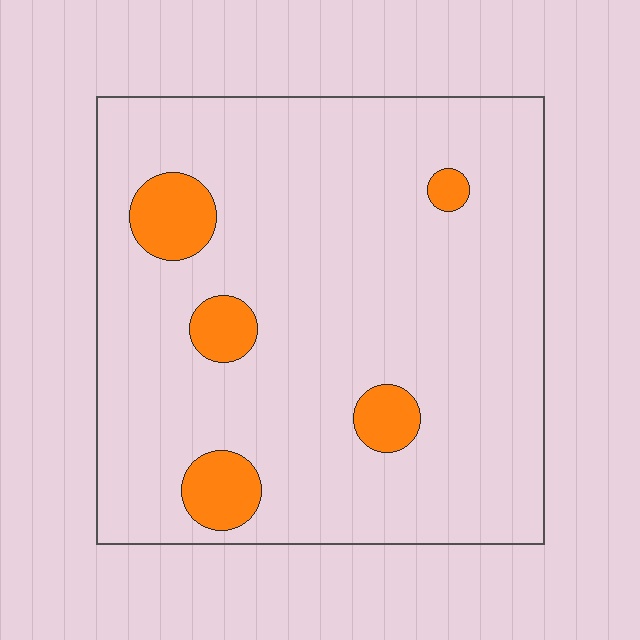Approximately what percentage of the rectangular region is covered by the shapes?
Approximately 10%.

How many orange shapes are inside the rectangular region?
5.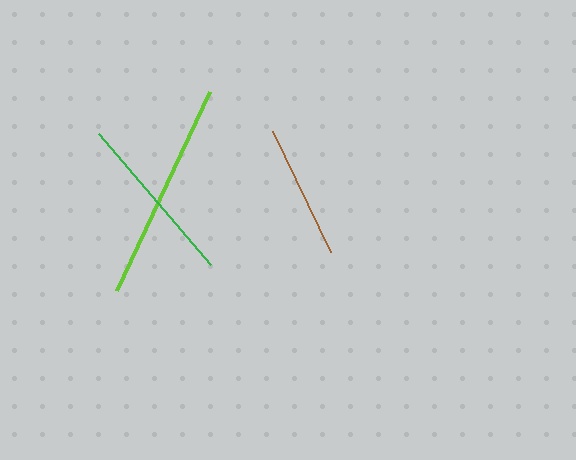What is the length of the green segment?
The green segment is approximately 173 pixels long.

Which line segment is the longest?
The lime line is the longest at approximately 219 pixels.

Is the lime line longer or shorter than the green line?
The lime line is longer than the green line.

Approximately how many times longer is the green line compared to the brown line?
The green line is approximately 1.3 times the length of the brown line.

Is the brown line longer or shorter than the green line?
The green line is longer than the brown line.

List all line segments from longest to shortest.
From longest to shortest: lime, green, brown.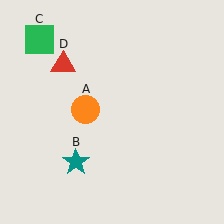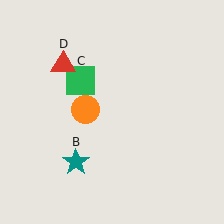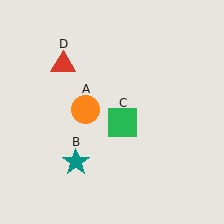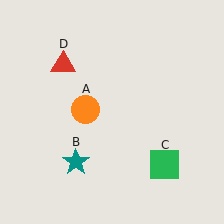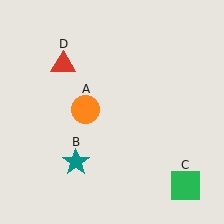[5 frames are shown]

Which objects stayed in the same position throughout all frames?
Orange circle (object A) and teal star (object B) and red triangle (object D) remained stationary.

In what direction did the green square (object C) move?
The green square (object C) moved down and to the right.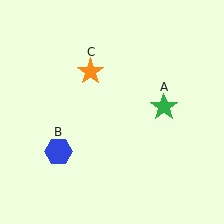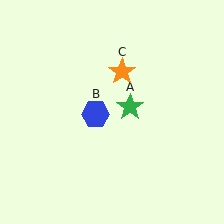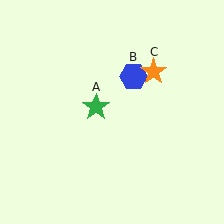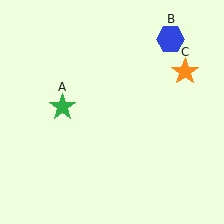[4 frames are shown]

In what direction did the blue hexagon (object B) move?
The blue hexagon (object B) moved up and to the right.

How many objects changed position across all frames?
3 objects changed position: green star (object A), blue hexagon (object B), orange star (object C).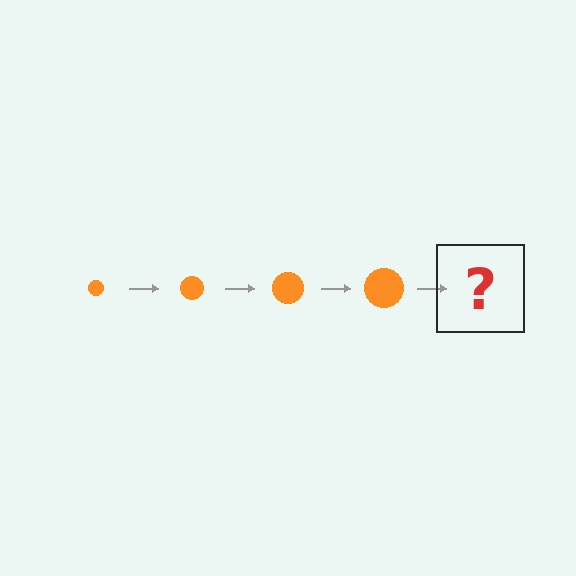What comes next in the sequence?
The next element should be an orange circle, larger than the previous one.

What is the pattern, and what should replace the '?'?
The pattern is that the circle gets progressively larger each step. The '?' should be an orange circle, larger than the previous one.